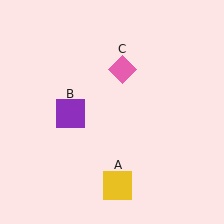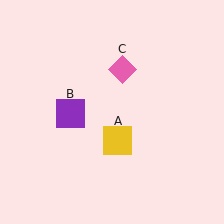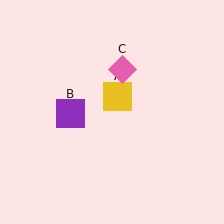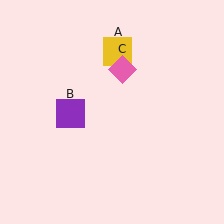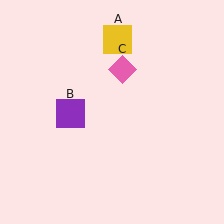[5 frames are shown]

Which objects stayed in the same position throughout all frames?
Purple square (object B) and pink diamond (object C) remained stationary.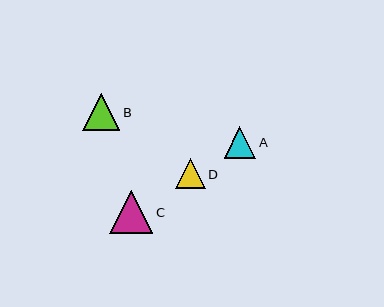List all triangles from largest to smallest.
From largest to smallest: C, B, A, D.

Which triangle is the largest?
Triangle C is the largest with a size of approximately 43 pixels.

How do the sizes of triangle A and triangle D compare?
Triangle A and triangle D are approximately the same size.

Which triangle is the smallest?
Triangle D is the smallest with a size of approximately 30 pixels.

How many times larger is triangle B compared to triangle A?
Triangle B is approximately 1.2 times the size of triangle A.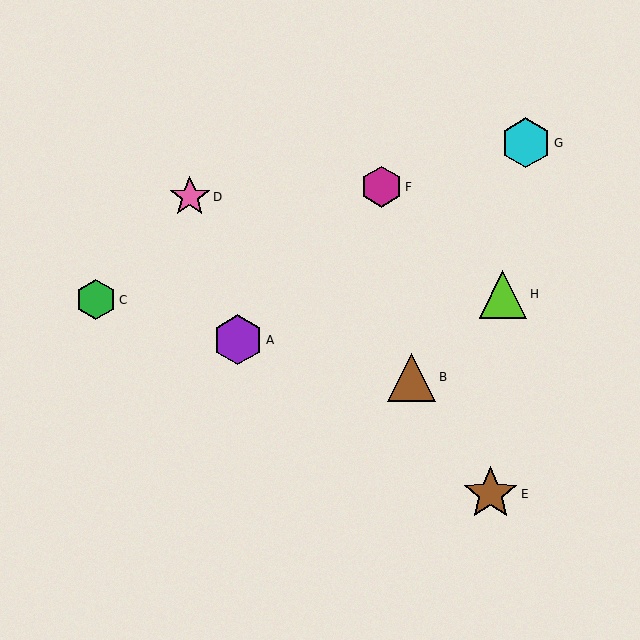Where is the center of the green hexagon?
The center of the green hexagon is at (96, 300).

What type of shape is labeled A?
Shape A is a purple hexagon.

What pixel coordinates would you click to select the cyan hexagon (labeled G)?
Click at (526, 143) to select the cyan hexagon G.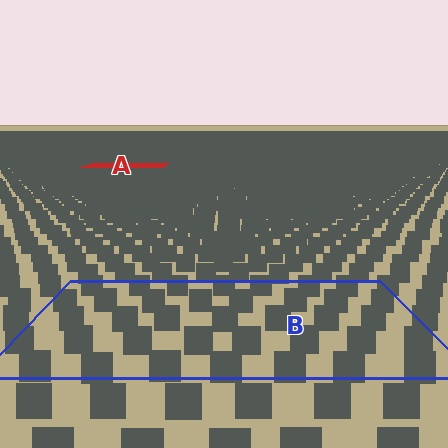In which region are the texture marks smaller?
The texture marks are smaller in region A, because it is farther away.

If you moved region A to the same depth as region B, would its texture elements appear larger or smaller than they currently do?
They would appear larger. At a closer depth, the same texture elements are projected at a bigger on-screen size.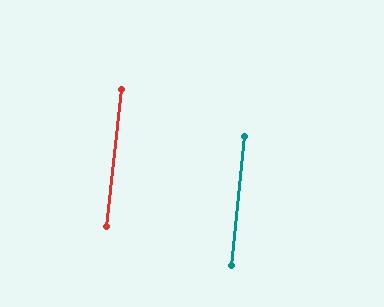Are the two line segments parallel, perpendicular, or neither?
Parallel — their directions differ by only 1.0°.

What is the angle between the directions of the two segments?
Approximately 1 degree.